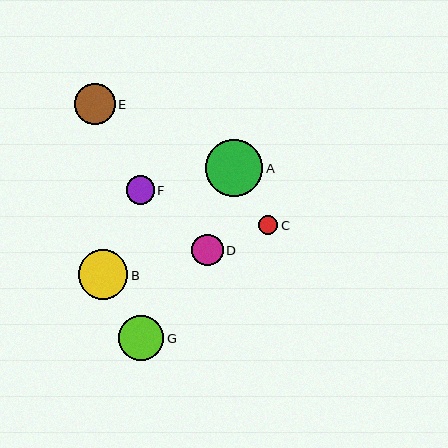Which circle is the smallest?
Circle C is the smallest with a size of approximately 19 pixels.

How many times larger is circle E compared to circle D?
Circle E is approximately 1.3 times the size of circle D.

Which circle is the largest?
Circle A is the largest with a size of approximately 57 pixels.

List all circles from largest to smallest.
From largest to smallest: A, B, G, E, D, F, C.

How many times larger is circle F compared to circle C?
Circle F is approximately 1.5 times the size of circle C.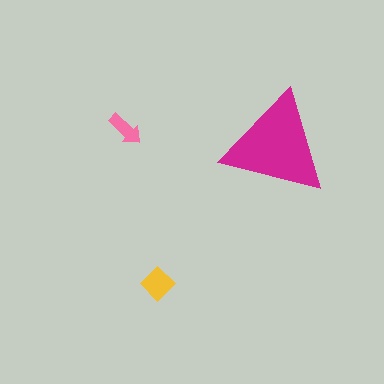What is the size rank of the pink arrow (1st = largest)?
3rd.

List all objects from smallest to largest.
The pink arrow, the yellow diamond, the magenta triangle.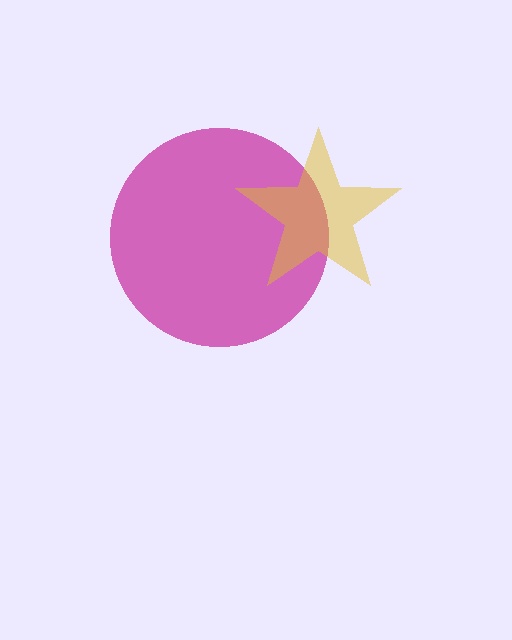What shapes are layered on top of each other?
The layered shapes are: a magenta circle, a yellow star.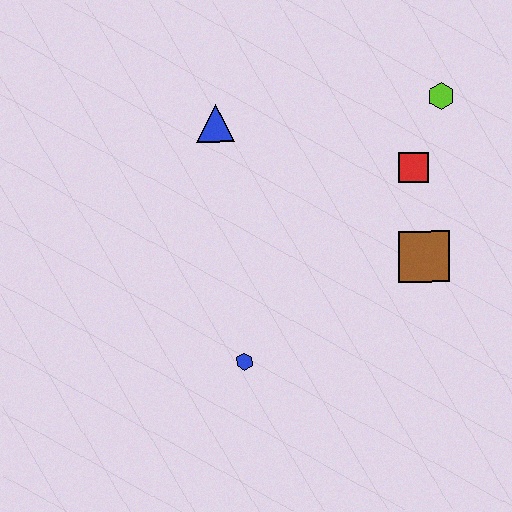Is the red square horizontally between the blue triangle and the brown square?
Yes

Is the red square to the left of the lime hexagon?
Yes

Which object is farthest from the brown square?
The blue triangle is farthest from the brown square.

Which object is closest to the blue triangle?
The red square is closest to the blue triangle.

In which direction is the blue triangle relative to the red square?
The blue triangle is to the left of the red square.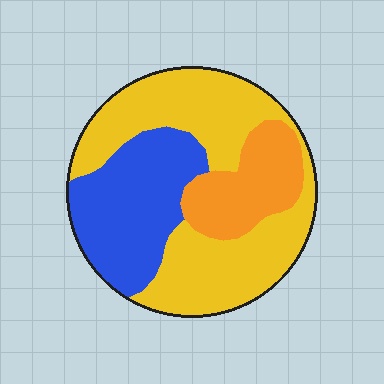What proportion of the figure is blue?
Blue covers around 30% of the figure.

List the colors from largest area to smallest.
From largest to smallest: yellow, blue, orange.